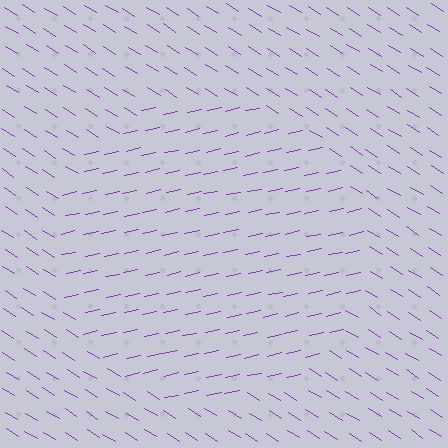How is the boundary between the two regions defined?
The boundary is defined purely by a change in line orientation (approximately 45 degrees difference). All lines are the same color and thickness.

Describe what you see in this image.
The image is filled with small purple line segments. A circle region in the image has lines oriented differently from the surrounding lines, creating a visible texture boundary.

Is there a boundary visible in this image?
Yes, there is a texture boundary formed by a change in line orientation.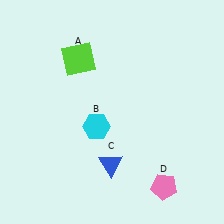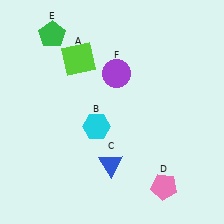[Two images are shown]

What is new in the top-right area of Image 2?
A purple circle (F) was added in the top-right area of Image 2.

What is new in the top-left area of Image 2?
A green pentagon (E) was added in the top-left area of Image 2.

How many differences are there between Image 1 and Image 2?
There are 2 differences between the two images.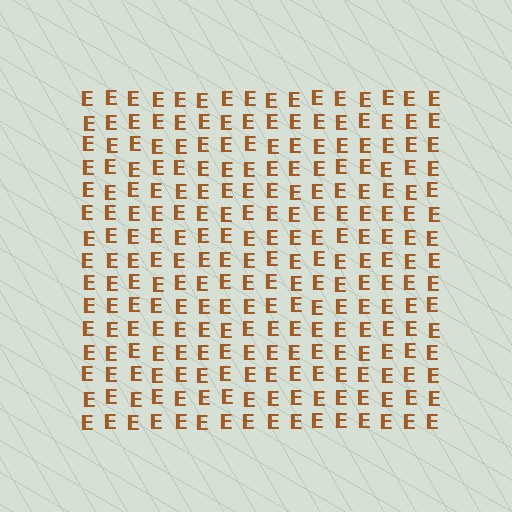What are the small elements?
The small elements are letter E's.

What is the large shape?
The large shape is a square.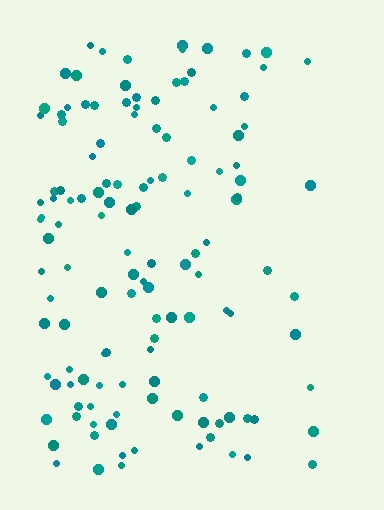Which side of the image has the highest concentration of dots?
The left.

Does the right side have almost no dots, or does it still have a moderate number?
Still a moderate number, just noticeably fewer than the left.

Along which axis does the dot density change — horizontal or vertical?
Horizontal.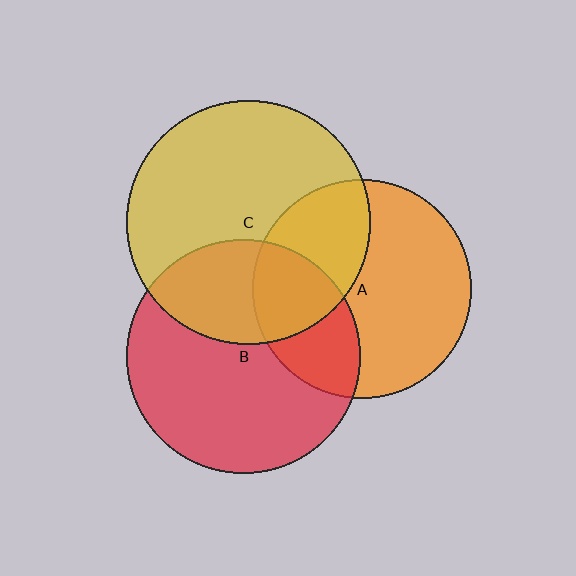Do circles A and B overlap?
Yes.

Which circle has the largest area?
Circle C (yellow).